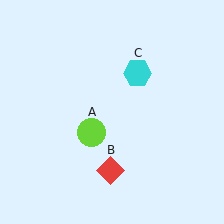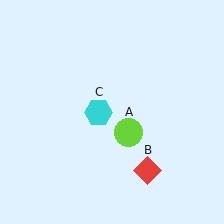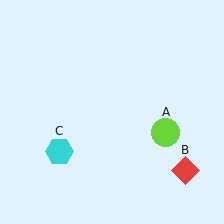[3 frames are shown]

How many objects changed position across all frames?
3 objects changed position: lime circle (object A), red diamond (object B), cyan hexagon (object C).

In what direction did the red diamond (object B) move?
The red diamond (object B) moved right.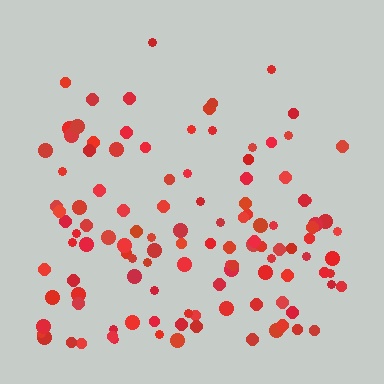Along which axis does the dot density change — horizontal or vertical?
Vertical.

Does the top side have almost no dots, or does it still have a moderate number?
Still a moderate number, just noticeably fewer than the bottom.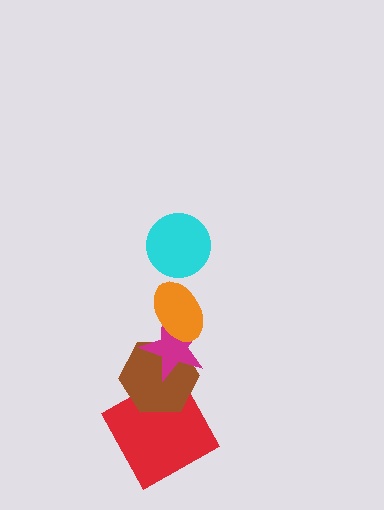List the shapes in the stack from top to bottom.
From top to bottom: the cyan circle, the orange ellipse, the magenta star, the brown hexagon, the red square.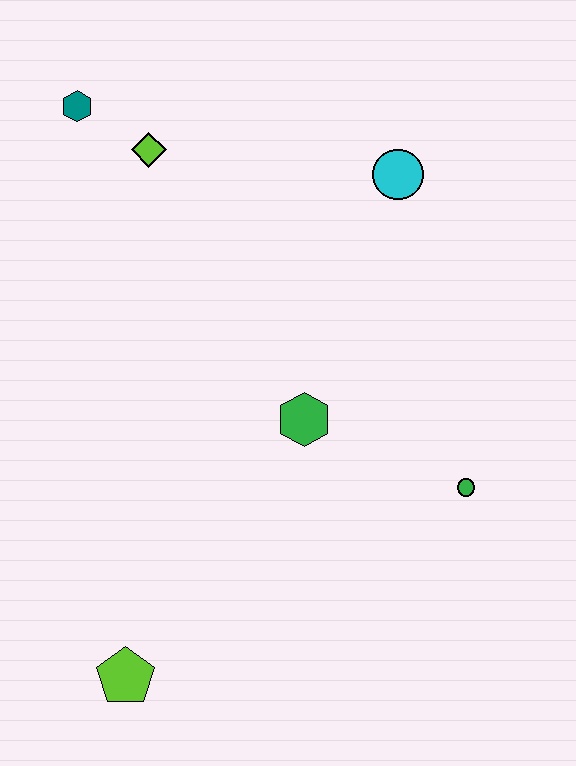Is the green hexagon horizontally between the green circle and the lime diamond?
Yes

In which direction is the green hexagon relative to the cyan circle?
The green hexagon is below the cyan circle.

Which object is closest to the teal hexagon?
The lime diamond is closest to the teal hexagon.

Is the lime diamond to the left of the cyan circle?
Yes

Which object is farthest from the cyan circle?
The lime pentagon is farthest from the cyan circle.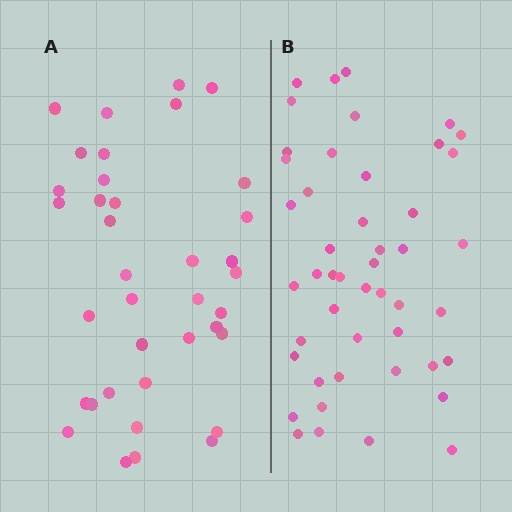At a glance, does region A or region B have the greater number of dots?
Region B (the right region) has more dots.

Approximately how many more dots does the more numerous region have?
Region B has roughly 10 or so more dots than region A.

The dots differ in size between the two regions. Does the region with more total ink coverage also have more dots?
No. Region A has more total ink coverage because its dots are larger, but region B actually contains more individual dots. Total area can be misleading — the number of items is what matters here.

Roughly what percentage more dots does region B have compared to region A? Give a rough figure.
About 25% more.